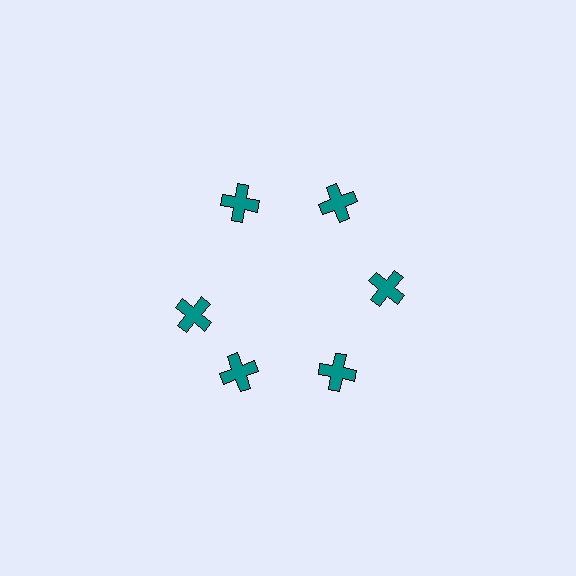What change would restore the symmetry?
The symmetry would be restored by rotating it back into even spacing with its neighbors so that all 6 crosses sit at equal angles and equal distance from the center.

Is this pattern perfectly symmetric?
No. The 6 teal crosses are arranged in a ring, but one element near the 9 o'clock position is rotated out of alignment along the ring, breaking the 6-fold rotational symmetry.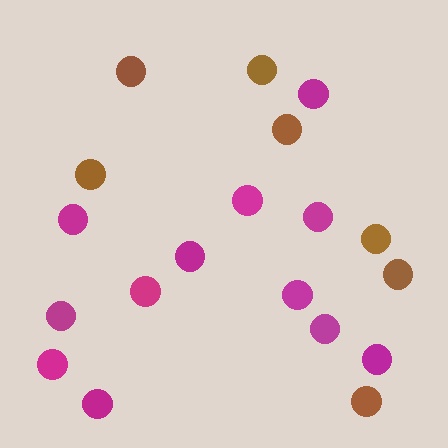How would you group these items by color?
There are 2 groups: one group of magenta circles (12) and one group of brown circles (7).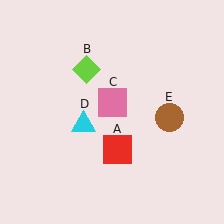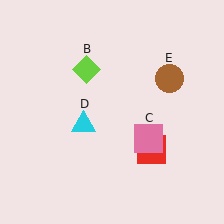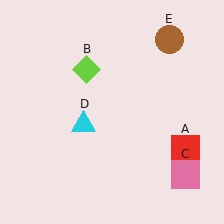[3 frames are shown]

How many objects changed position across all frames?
3 objects changed position: red square (object A), pink square (object C), brown circle (object E).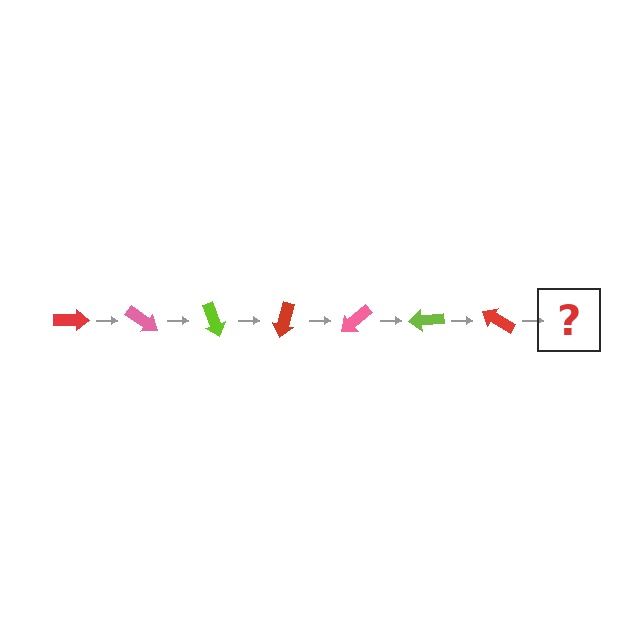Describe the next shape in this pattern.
It should be a pink arrow, rotated 245 degrees from the start.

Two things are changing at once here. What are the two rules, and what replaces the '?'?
The two rules are that it rotates 35 degrees each step and the color cycles through red, pink, and lime. The '?' should be a pink arrow, rotated 245 degrees from the start.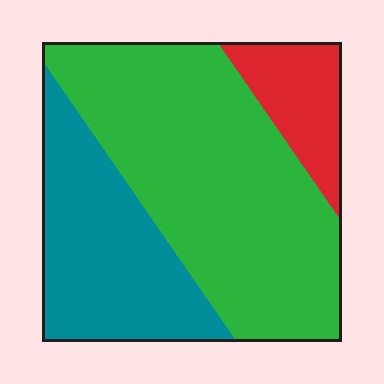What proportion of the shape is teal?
Teal takes up about one third (1/3) of the shape.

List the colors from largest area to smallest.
From largest to smallest: green, teal, red.